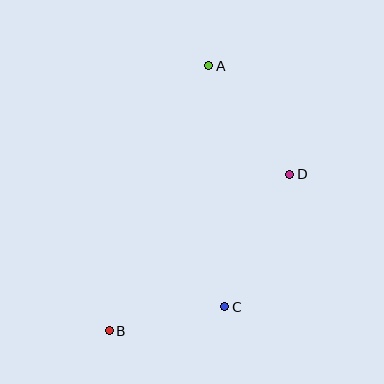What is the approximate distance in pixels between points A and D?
The distance between A and D is approximately 136 pixels.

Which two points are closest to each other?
Points B and C are closest to each other.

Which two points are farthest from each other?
Points A and B are farthest from each other.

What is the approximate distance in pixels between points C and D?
The distance between C and D is approximately 147 pixels.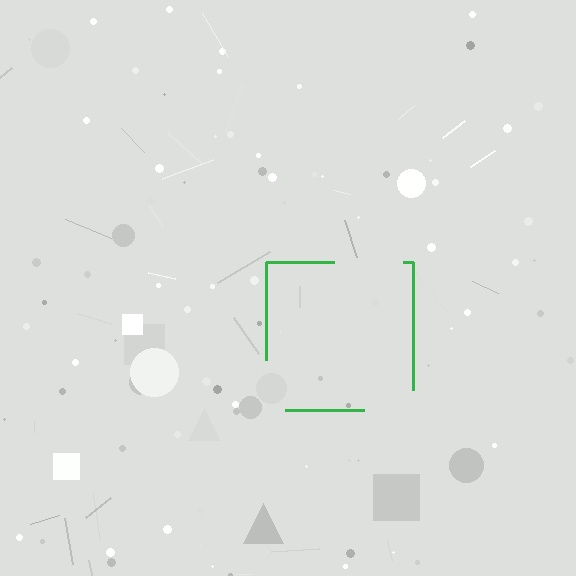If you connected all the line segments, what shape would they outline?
They would outline a square.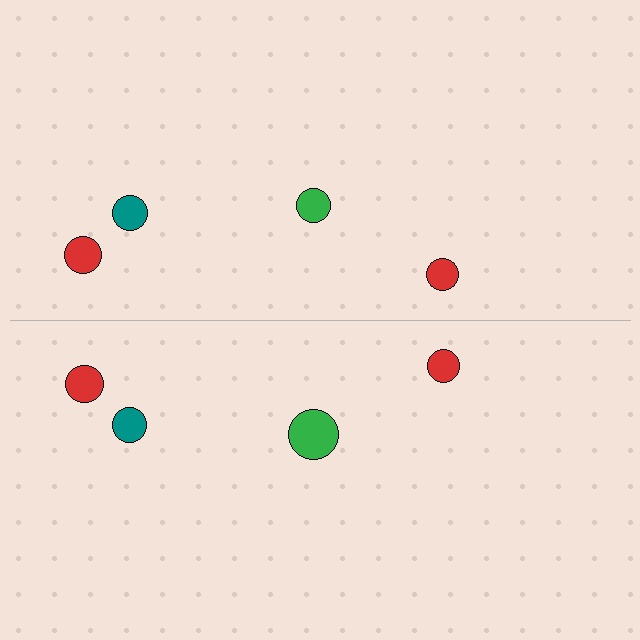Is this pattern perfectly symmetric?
No, the pattern is not perfectly symmetric. The green circle on the bottom side has a different size than its mirror counterpart.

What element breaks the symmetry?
The green circle on the bottom side has a different size than its mirror counterpart.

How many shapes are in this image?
There are 8 shapes in this image.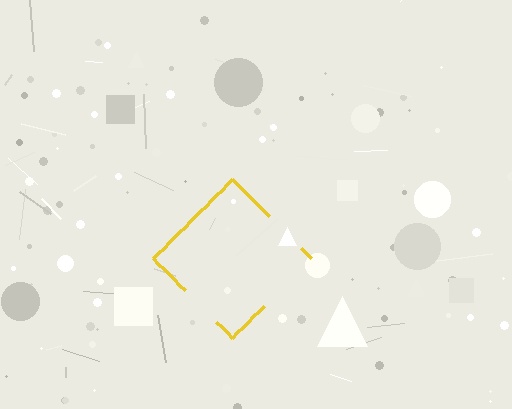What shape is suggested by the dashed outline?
The dashed outline suggests a diamond.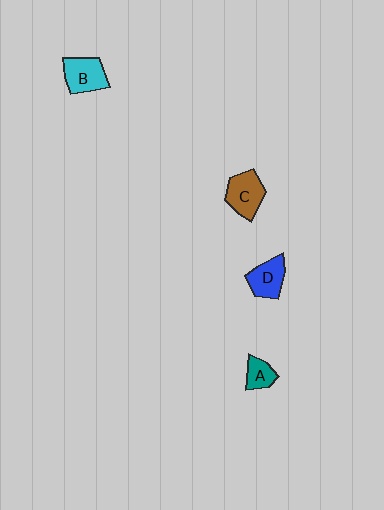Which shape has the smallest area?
Shape A (teal).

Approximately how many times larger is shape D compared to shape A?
Approximately 1.5 times.